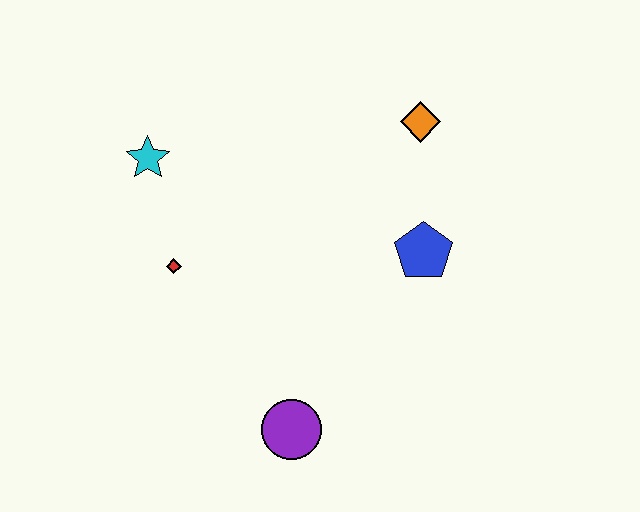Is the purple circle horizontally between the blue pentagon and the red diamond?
Yes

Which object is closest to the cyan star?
The red diamond is closest to the cyan star.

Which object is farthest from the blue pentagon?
The cyan star is farthest from the blue pentagon.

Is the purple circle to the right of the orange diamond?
No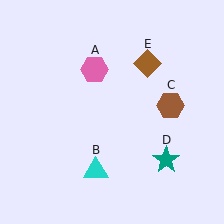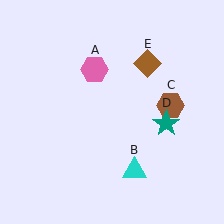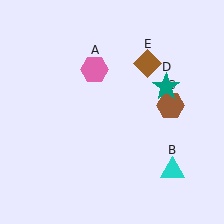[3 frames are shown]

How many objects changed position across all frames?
2 objects changed position: cyan triangle (object B), teal star (object D).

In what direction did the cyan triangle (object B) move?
The cyan triangle (object B) moved right.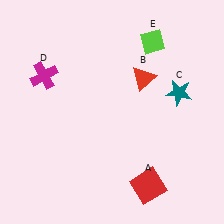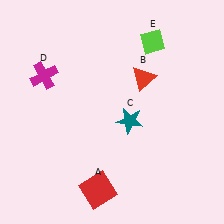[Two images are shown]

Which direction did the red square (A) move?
The red square (A) moved left.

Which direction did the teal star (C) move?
The teal star (C) moved left.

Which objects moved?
The objects that moved are: the red square (A), the teal star (C).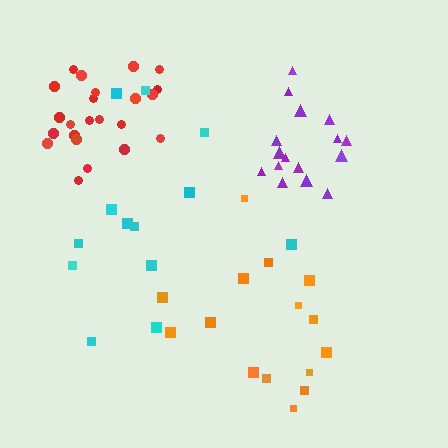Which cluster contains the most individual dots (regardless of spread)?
Red (24).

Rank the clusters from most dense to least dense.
red, purple, orange, cyan.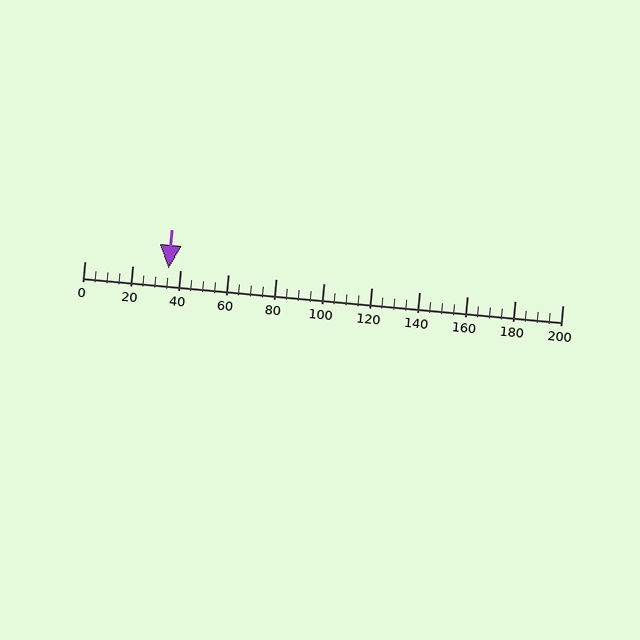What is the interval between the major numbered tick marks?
The major tick marks are spaced 20 units apart.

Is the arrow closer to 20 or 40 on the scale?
The arrow is closer to 40.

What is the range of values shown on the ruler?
The ruler shows values from 0 to 200.